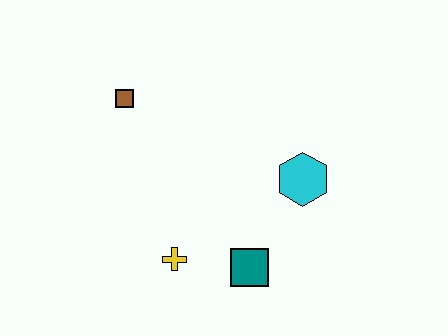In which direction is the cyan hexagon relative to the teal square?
The cyan hexagon is above the teal square.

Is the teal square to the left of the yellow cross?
No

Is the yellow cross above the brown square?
No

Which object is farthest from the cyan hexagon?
The brown square is farthest from the cyan hexagon.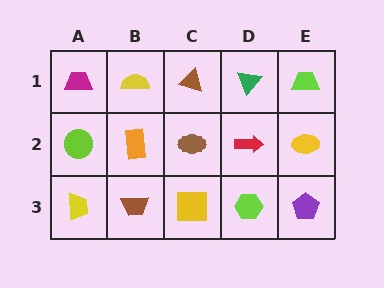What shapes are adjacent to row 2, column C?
A brown triangle (row 1, column C), a yellow square (row 3, column C), an orange rectangle (row 2, column B), a red arrow (row 2, column D).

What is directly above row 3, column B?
An orange rectangle.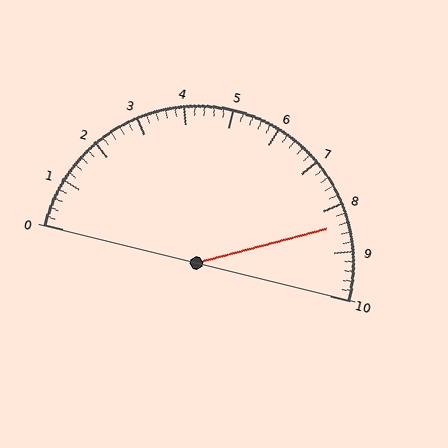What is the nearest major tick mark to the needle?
The nearest major tick mark is 8.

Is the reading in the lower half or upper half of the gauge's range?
The reading is in the upper half of the range (0 to 10).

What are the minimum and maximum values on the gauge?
The gauge ranges from 0 to 10.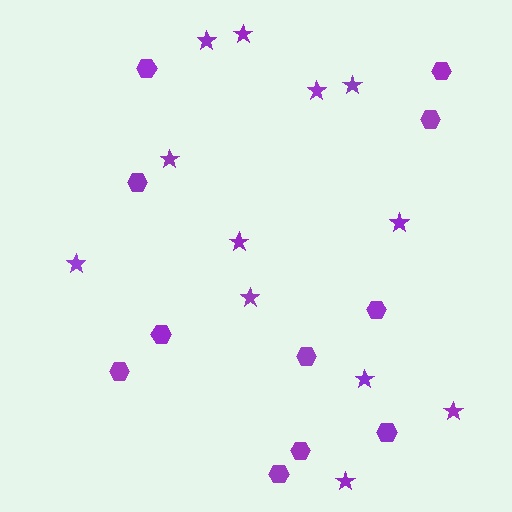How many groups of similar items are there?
There are 2 groups: one group of hexagons (11) and one group of stars (12).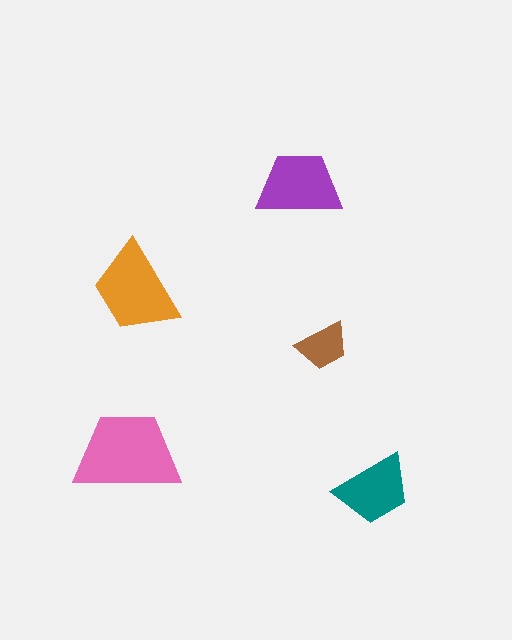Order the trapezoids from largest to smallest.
the pink one, the orange one, the purple one, the teal one, the brown one.